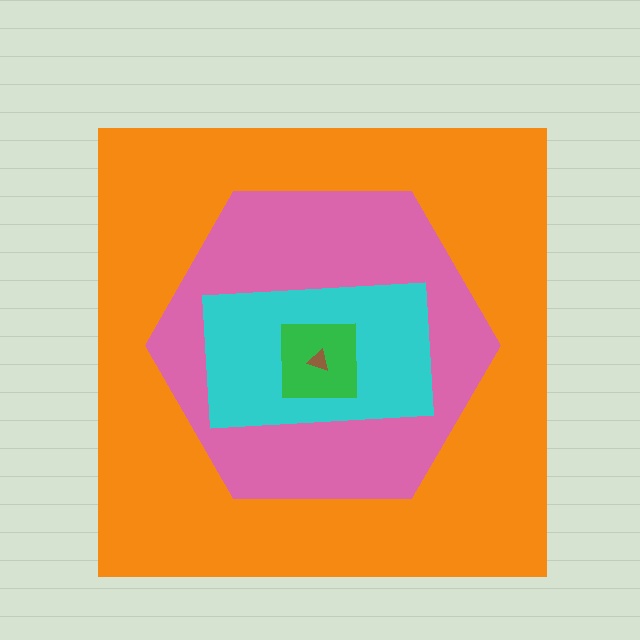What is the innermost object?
The brown triangle.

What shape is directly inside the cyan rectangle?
The green square.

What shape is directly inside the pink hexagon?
The cyan rectangle.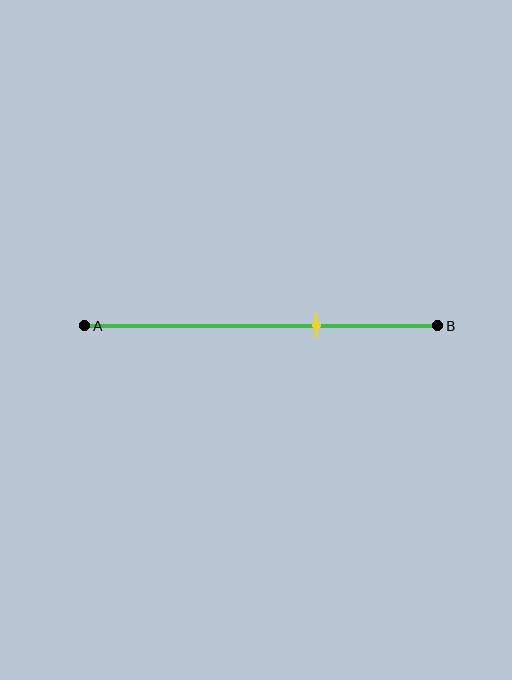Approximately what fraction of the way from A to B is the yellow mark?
The yellow mark is approximately 65% of the way from A to B.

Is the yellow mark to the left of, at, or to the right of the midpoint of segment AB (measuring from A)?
The yellow mark is to the right of the midpoint of segment AB.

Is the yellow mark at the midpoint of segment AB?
No, the mark is at about 65% from A, not at the 50% midpoint.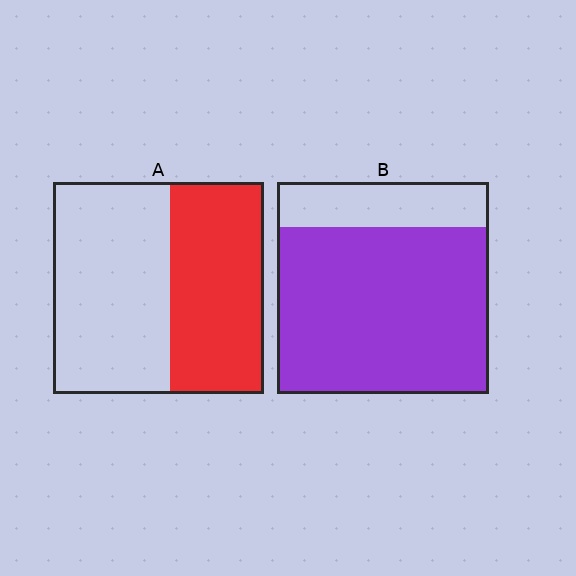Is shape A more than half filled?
No.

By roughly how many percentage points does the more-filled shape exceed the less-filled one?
By roughly 35 percentage points (B over A).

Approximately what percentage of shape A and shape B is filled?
A is approximately 45% and B is approximately 80%.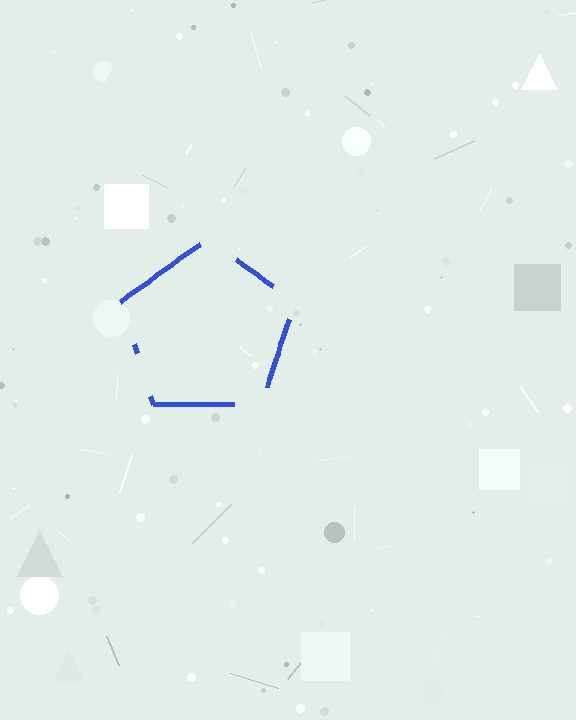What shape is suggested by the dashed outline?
The dashed outline suggests a pentagon.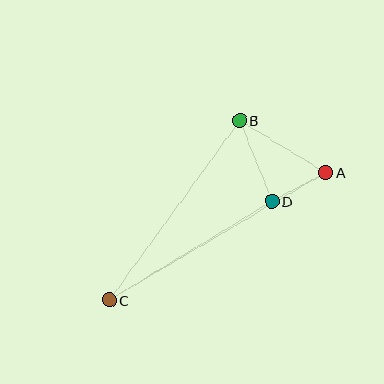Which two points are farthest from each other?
Points A and C are farthest from each other.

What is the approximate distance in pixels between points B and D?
The distance between B and D is approximately 87 pixels.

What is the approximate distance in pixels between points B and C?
The distance between B and C is approximately 222 pixels.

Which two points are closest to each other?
Points A and D are closest to each other.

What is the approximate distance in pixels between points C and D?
The distance between C and D is approximately 190 pixels.